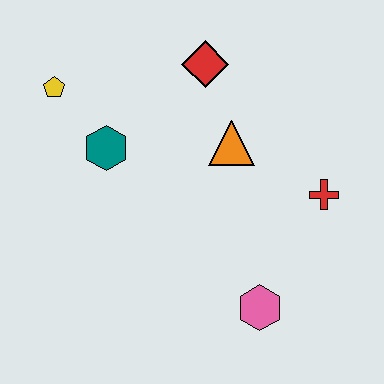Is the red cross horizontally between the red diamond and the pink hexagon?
No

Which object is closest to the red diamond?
The orange triangle is closest to the red diamond.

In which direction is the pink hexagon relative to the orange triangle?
The pink hexagon is below the orange triangle.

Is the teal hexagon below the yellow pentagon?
Yes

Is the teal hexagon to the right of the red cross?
No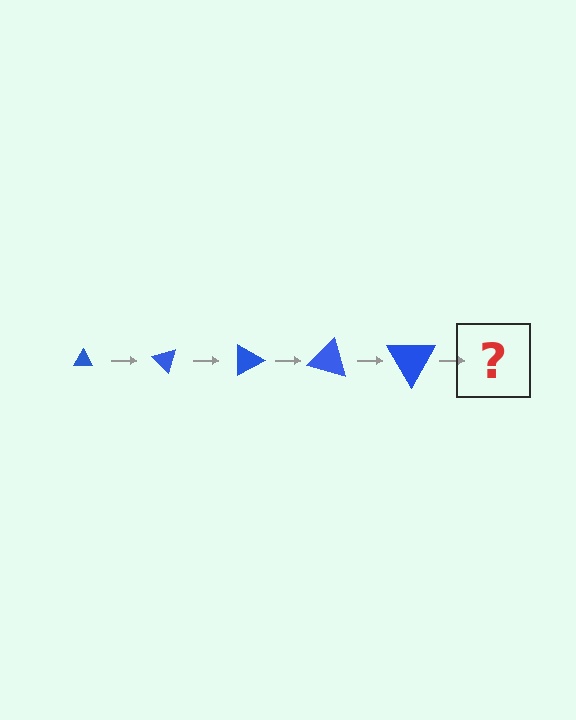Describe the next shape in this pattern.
It should be a triangle, larger than the previous one and rotated 225 degrees from the start.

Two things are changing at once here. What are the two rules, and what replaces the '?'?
The two rules are that the triangle grows larger each step and it rotates 45 degrees each step. The '?' should be a triangle, larger than the previous one and rotated 225 degrees from the start.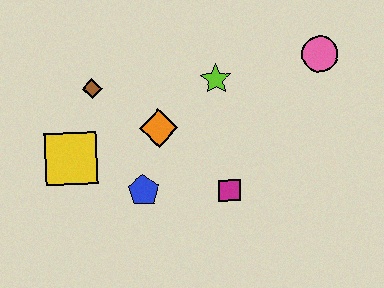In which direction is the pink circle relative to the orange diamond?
The pink circle is to the right of the orange diamond.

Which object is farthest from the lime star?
The yellow square is farthest from the lime star.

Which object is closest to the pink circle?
The lime star is closest to the pink circle.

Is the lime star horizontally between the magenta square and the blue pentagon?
Yes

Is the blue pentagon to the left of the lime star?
Yes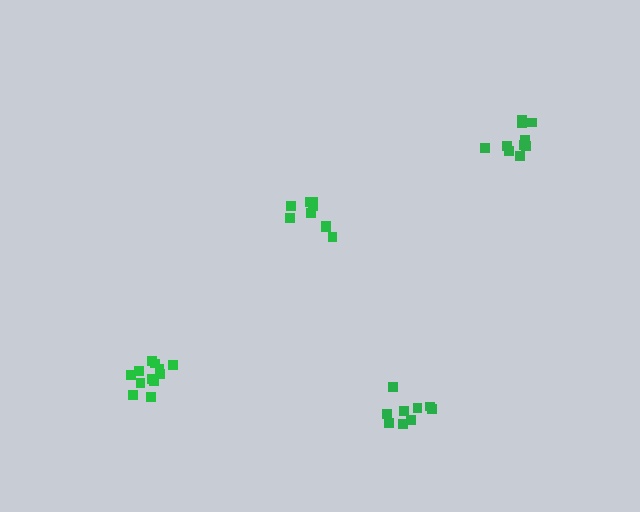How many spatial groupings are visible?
There are 4 spatial groupings.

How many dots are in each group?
Group 1: 12 dots, Group 2: 9 dots, Group 3: 9 dots, Group 4: 10 dots (40 total).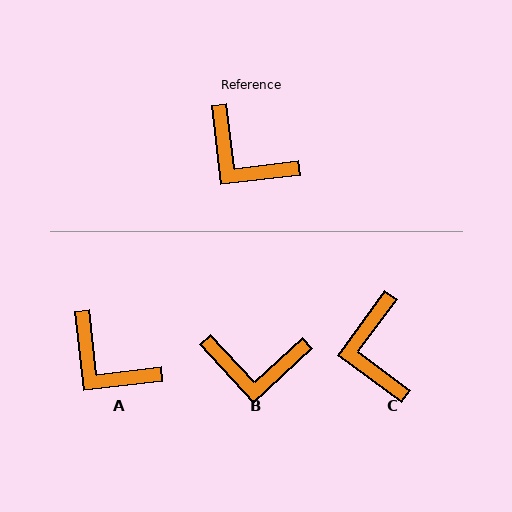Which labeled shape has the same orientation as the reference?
A.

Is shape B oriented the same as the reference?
No, it is off by about 36 degrees.